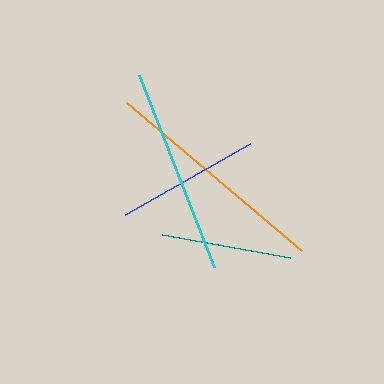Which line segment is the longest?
The orange line is the longest at approximately 229 pixels.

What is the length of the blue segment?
The blue segment is approximately 143 pixels long.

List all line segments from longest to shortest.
From longest to shortest: orange, cyan, blue, teal.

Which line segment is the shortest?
The teal line is the shortest at approximately 130 pixels.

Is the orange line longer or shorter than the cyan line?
The orange line is longer than the cyan line.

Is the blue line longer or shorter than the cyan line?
The cyan line is longer than the blue line.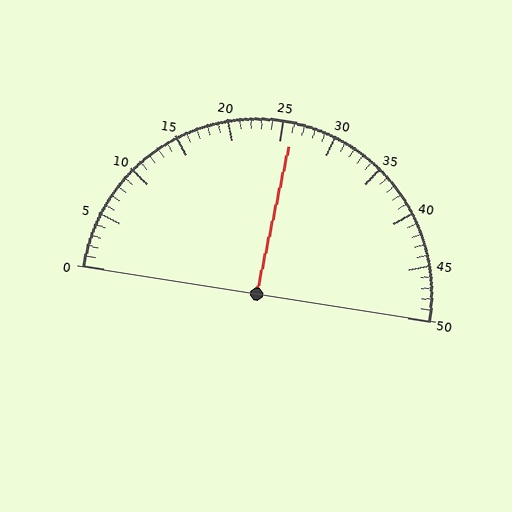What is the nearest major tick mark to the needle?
The nearest major tick mark is 25.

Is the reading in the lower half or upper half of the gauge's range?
The reading is in the upper half of the range (0 to 50).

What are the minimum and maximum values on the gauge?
The gauge ranges from 0 to 50.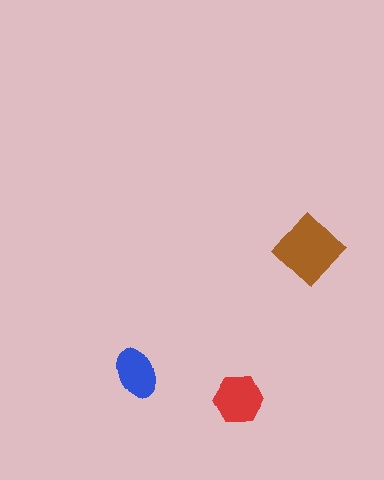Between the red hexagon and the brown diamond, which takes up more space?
The brown diamond.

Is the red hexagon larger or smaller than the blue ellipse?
Larger.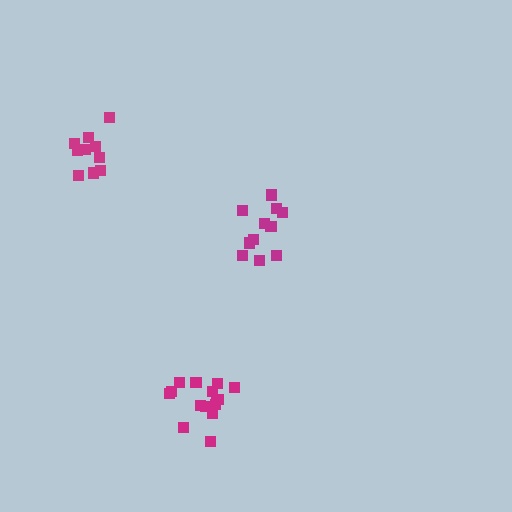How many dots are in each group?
Group 1: 11 dots, Group 2: 10 dots, Group 3: 15 dots (36 total).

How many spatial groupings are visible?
There are 3 spatial groupings.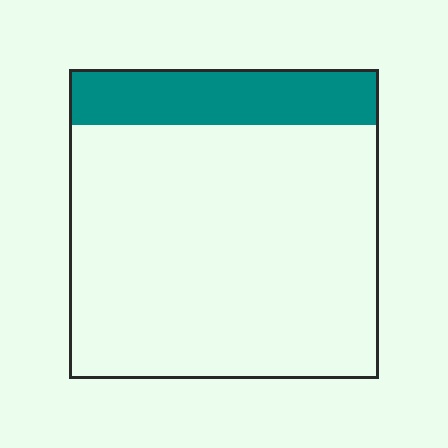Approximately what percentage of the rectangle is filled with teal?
Approximately 20%.